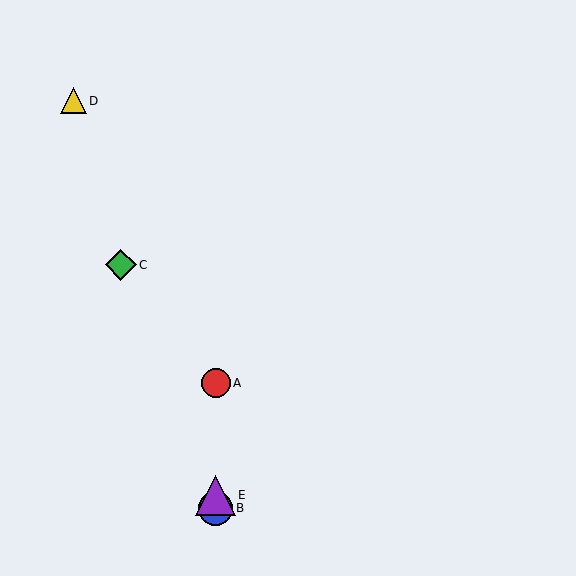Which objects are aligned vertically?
Objects A, B, E are aligned vertically.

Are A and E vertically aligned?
Yes, both are at x≈216.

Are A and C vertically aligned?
No, A is at x≈216 and C is at x≈121.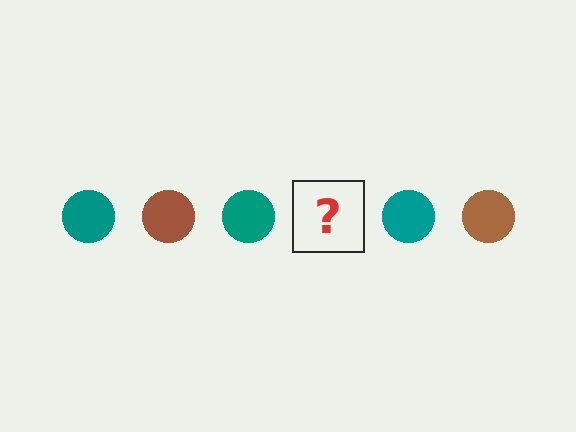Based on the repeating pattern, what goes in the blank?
The blank should be a brown circle.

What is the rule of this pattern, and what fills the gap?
The rule is that the pattern cycles through teal, brown circles. The gap should be filled with a brown circle.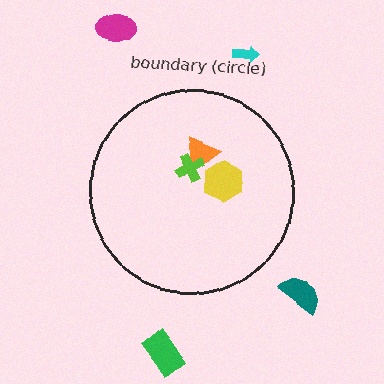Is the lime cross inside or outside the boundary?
Inside.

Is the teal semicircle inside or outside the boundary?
Outside.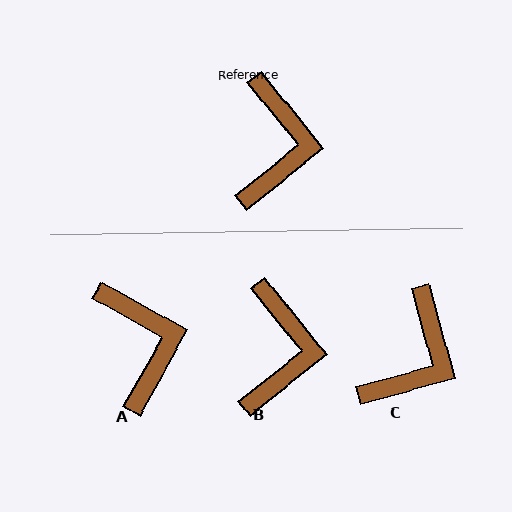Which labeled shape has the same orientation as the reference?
B.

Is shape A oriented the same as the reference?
No, it is off by about 22 degrees.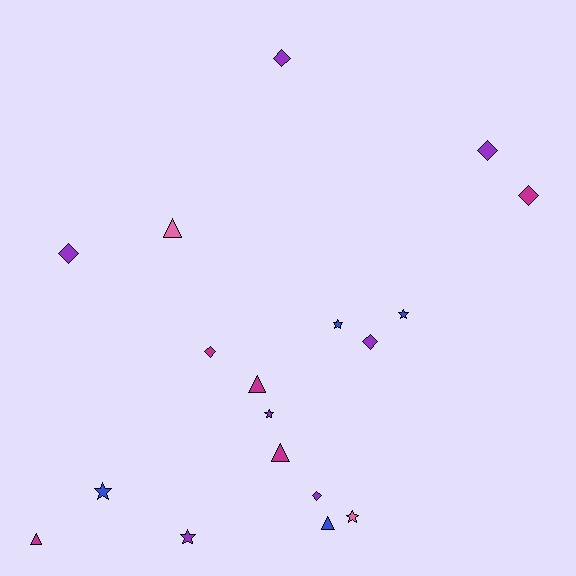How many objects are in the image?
There are 18 objects.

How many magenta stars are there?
There are no magenta stars.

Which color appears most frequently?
Purple, with 7 objects.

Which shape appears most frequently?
Diamond, with 7 objects.